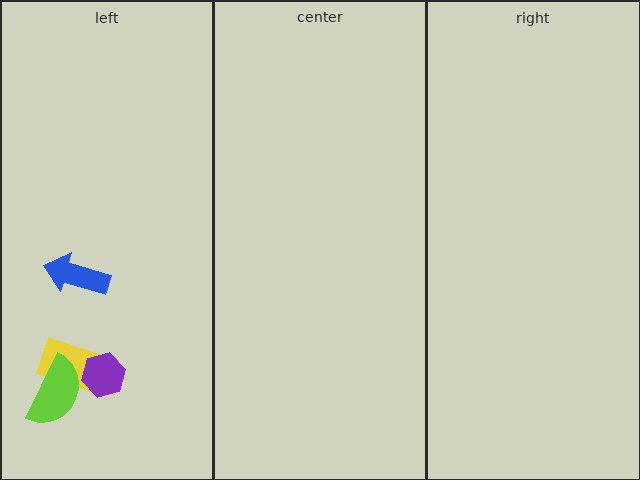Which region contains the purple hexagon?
The left region.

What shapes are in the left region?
The yellow rectangle, the purple hexagon, the lime semicircle, the blue arrow.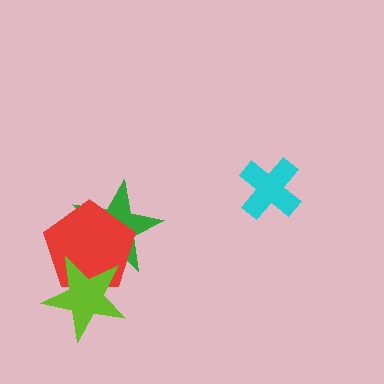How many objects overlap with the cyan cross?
0 objects overlap with the cyan cross.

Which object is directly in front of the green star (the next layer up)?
The red pentagon is directly in front of the green star.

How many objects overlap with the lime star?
2 objects overlap with the lime star.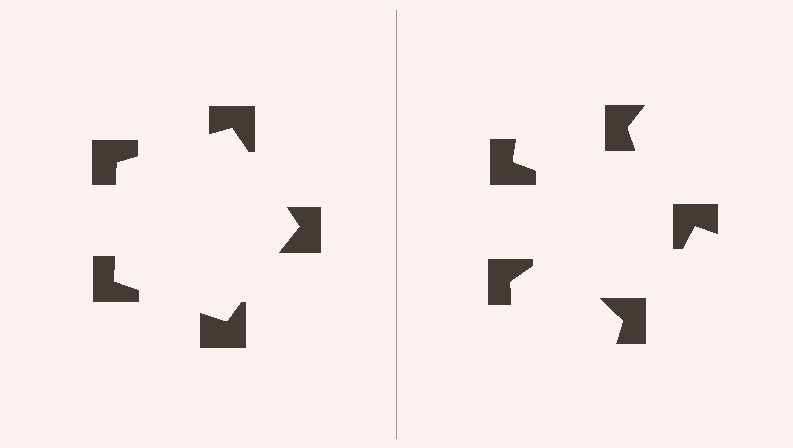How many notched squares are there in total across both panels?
10 — 5 on each side.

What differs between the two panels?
The notched squares are positioned identically on both sides; only the wedge orientations differ. On the left they align to a pentagon; on the right they are misaligned.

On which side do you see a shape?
An illusory pentagon appears on the left side. On the right side the wedge cuts are rotated, so no coherent shape forms.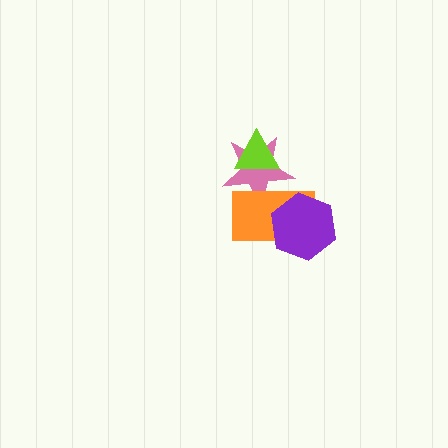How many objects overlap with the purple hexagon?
1 object overlaps with the purple hexagon.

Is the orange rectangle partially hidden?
Yes, it is partially covered by another shape.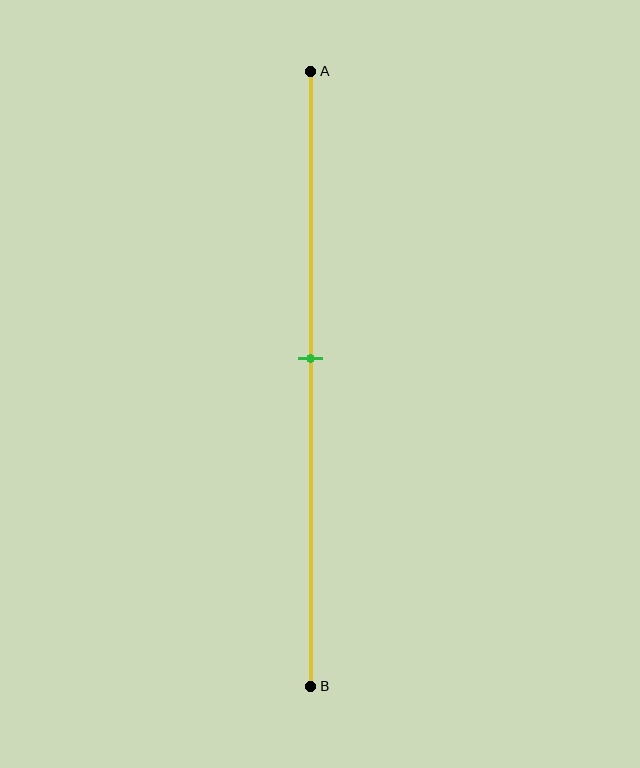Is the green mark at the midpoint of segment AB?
No, the mark is at about 45% from A, not at the 50% midpoint.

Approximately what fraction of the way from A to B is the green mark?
The green mark is approximately 45% of the way from A to B.